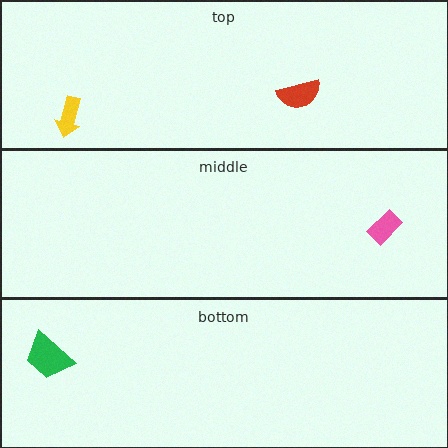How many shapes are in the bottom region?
1.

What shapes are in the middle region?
The pink rectangle.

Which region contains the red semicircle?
The top region.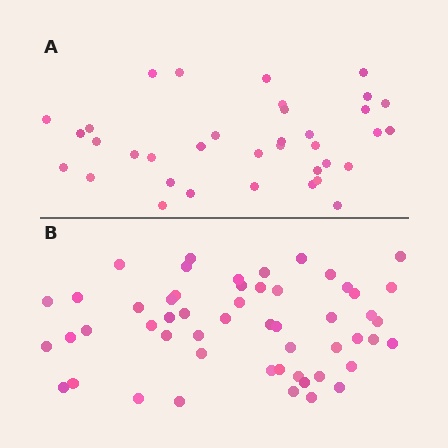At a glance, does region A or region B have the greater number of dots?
Region B (the bottom region) has more dots.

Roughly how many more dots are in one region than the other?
Region B has approximately 15 more dots than region A.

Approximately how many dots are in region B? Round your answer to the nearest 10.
About 50 dots. (The exact count is 53, which rounds to 50.)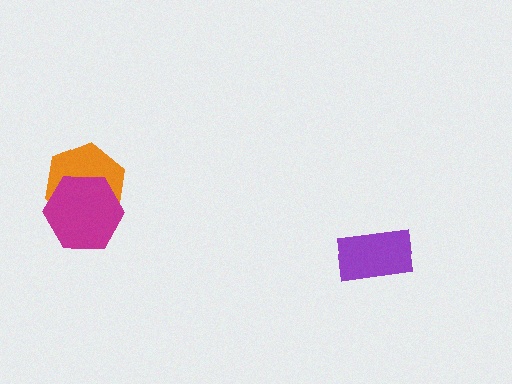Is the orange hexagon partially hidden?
Yes, it is partially covered by another shape.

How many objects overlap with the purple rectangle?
0 objects overlap with the purple rectangle.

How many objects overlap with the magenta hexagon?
1 object overlaps with the magenta hexagon.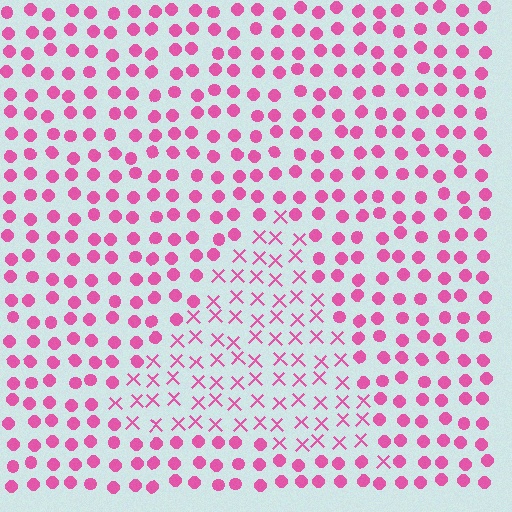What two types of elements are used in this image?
The image uses X marks inside the triangle region and circles outside it.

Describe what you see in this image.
The image is filled with small pink elements arranged in a uniform grid. A triangle-shaped region contains X marks, while the surrounding area contains circles. The boundary is defined purely by the change in element shape.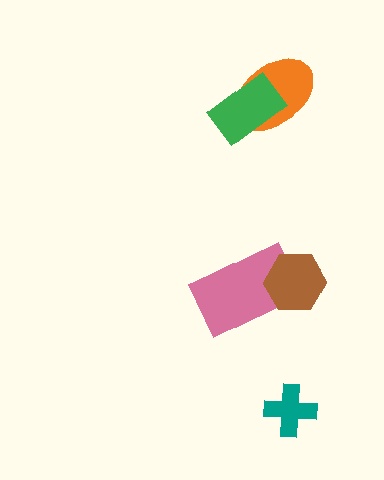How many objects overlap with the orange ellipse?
1 object overlaps with the orange ellipse.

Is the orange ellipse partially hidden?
Yes, it is partially covered by another shape.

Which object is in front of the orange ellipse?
The green rectangle is in front of the orange ellipse.